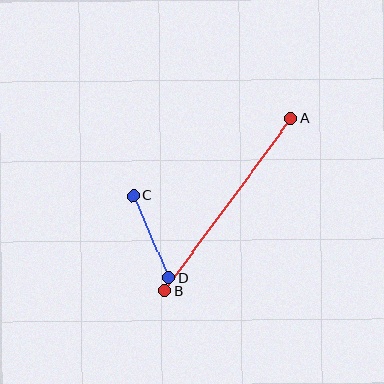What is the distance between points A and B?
The distance is approximately 214 pixels.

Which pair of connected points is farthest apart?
Points A and B are farthest apart.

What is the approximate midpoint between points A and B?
The midpoint is at approximately (228, 205) pixels.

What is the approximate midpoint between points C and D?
The midpoint is at approximately (151, 237) pixels.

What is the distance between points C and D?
The distance is approximately 89 pixels.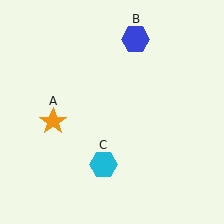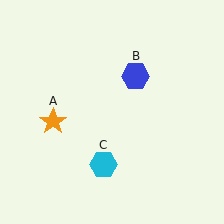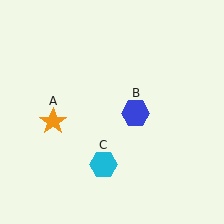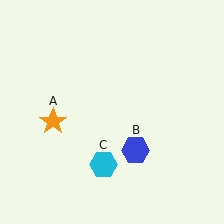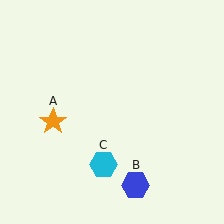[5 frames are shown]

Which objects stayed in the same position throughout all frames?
Orange star (object A) and cyan hexagon (object C) remained stationary.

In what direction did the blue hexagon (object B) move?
The blue hexagon (object B) moved down.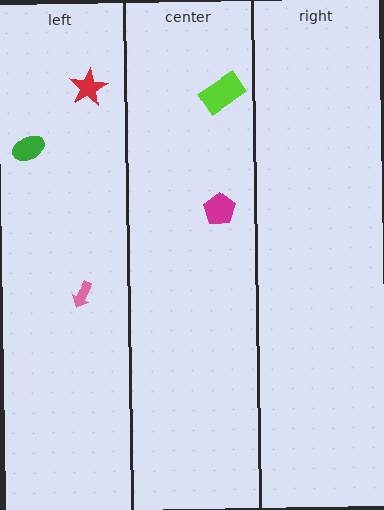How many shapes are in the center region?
2.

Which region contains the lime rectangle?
The center region.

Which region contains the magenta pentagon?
The center region.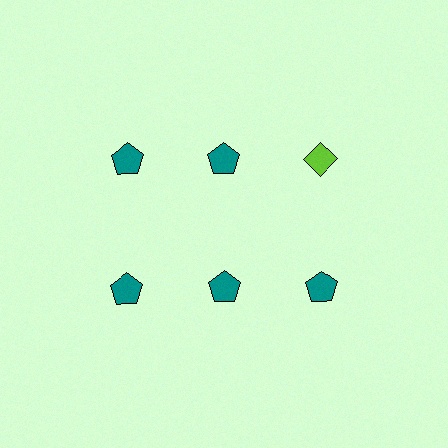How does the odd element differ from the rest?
It differs in both color (lime instead of teal) and shape (diamond instead of pentagon).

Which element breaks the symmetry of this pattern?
The lime diamond in the top row, center column breaks the symmetry. All other shapes are teal pentagons.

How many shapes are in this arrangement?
There are 6 shapes arranged in a grid pattern.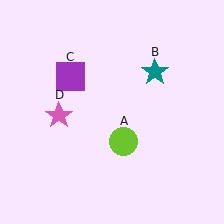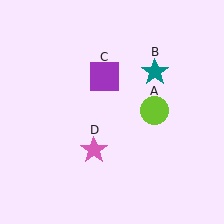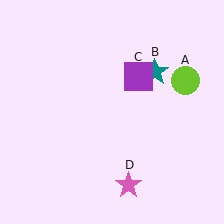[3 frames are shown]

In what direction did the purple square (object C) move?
The purple square (object C) moved right.